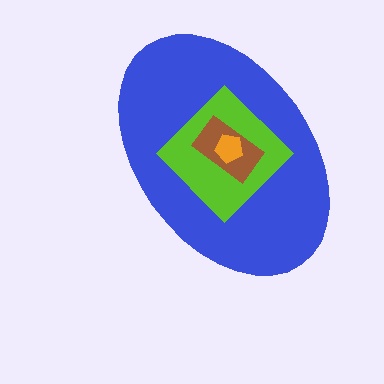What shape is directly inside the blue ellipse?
The lime diamond.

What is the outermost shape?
The blue ellipse.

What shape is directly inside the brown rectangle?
The orange pentagon.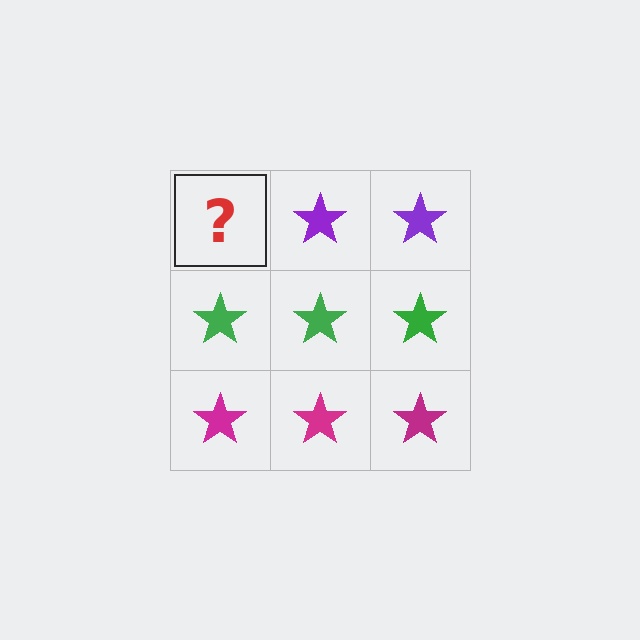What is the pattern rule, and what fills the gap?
The rule is that each row has a consistent color. The gap should be filled with a purple star.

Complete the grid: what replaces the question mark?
The question mark should be replaced with a purple star.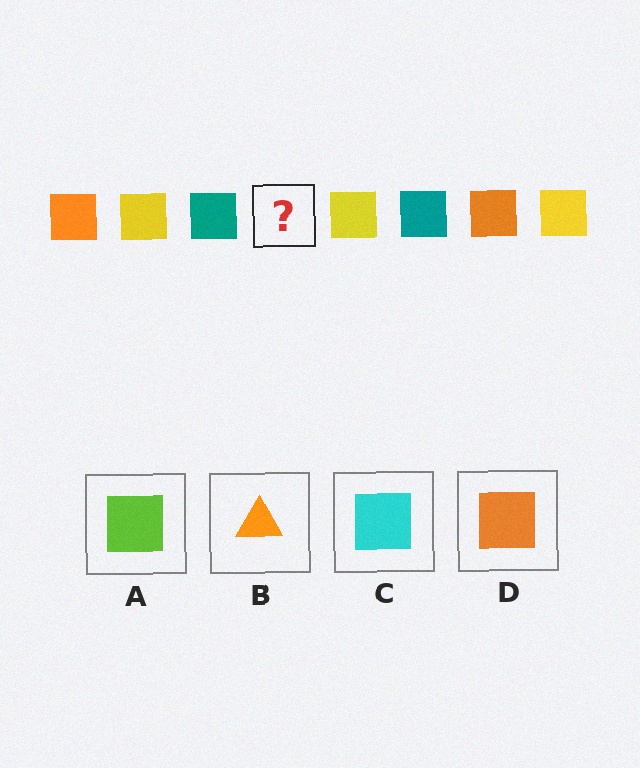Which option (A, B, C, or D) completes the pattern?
D.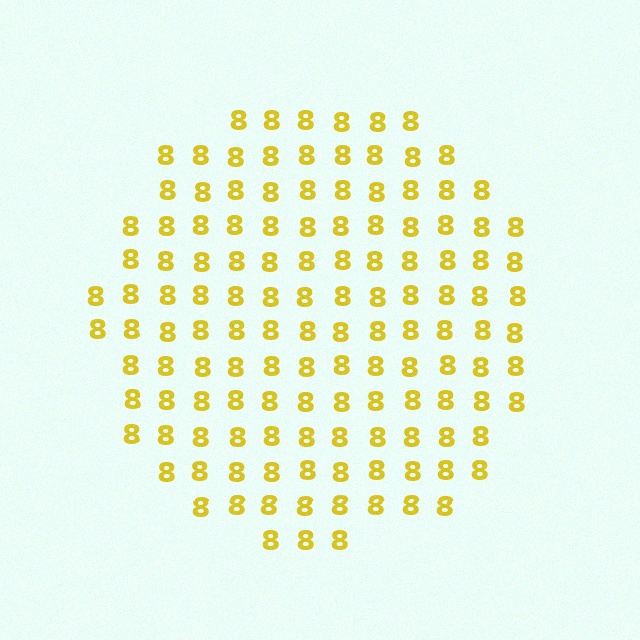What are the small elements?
The small elements are digit 8's.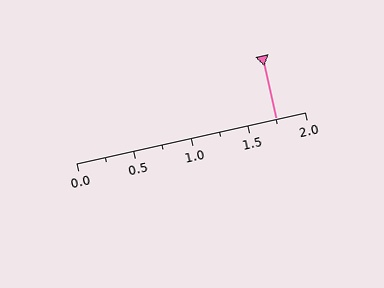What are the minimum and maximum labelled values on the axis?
The axis runs from 0.0 to 2.0.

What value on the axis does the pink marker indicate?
The marker indicates approximately 1.75.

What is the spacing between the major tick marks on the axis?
The major ticks are spaced 0.5 apart.